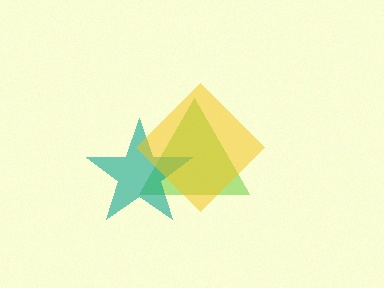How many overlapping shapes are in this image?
There are 3 overlapping shapes in the image.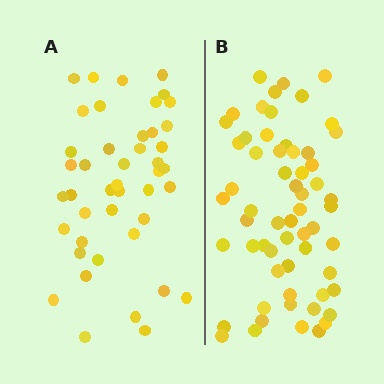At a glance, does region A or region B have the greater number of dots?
Region B (the right region) has more dots.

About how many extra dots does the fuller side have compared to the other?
Region B has approximately 15 more dots than region A.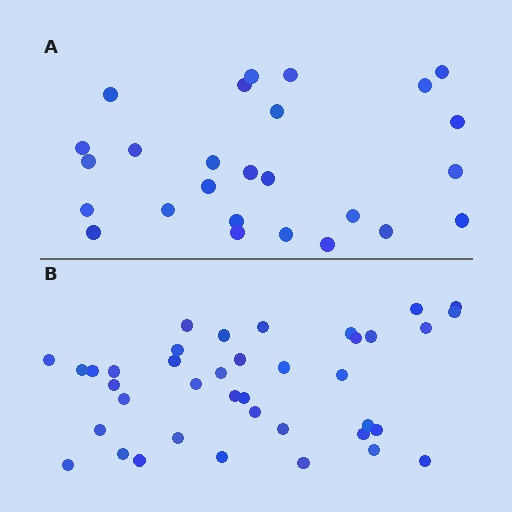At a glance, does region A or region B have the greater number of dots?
Region B (the bottom region) has more dots.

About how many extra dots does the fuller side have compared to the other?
Region B has approximately 15 more dots than region A.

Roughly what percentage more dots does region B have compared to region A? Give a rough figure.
About 50% more.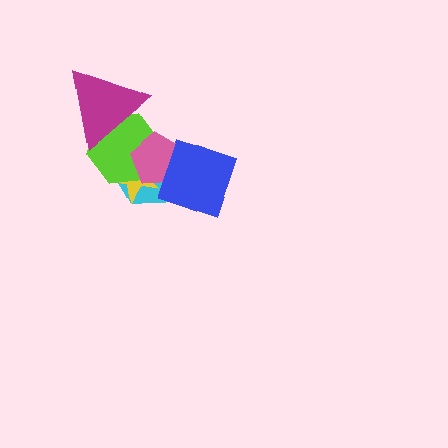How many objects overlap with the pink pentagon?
4 objects overlap with the pink pentagon.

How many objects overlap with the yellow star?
4 objects overlap with the yellow star.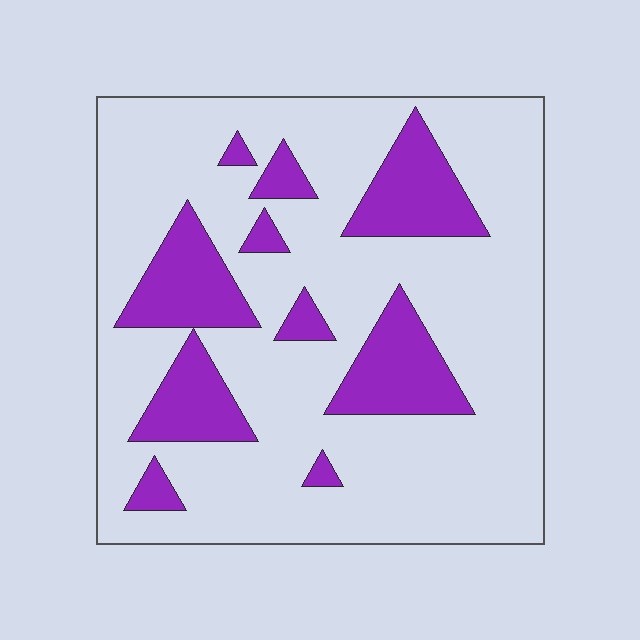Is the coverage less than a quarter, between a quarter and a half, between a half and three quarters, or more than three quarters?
Less than a quarter.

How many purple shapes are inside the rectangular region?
10.